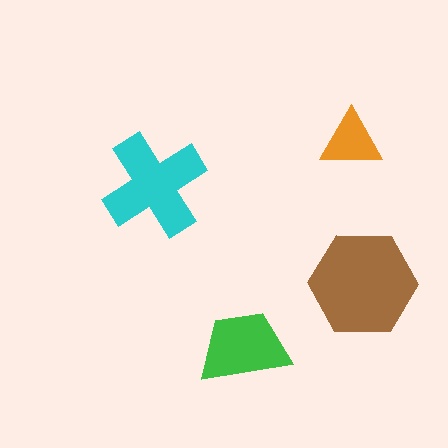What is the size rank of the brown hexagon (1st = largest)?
1st.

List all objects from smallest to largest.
The orange triangle, the green trapezoid, the cyan cross, the brown hexagon.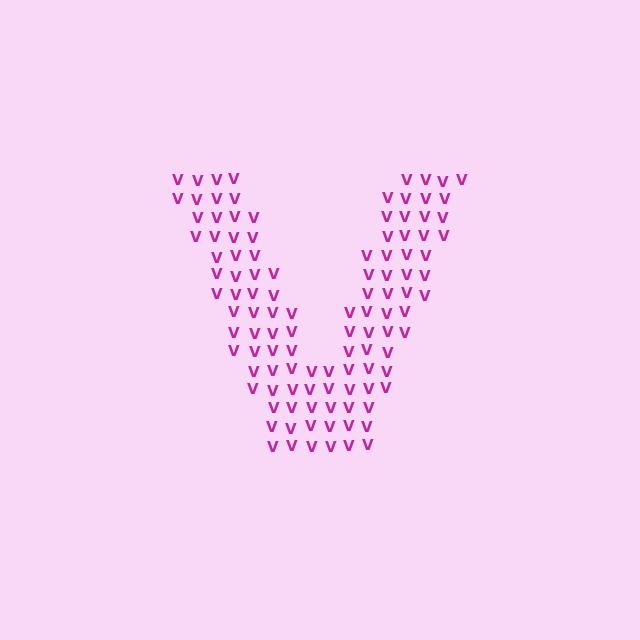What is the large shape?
The large shape is the letter V.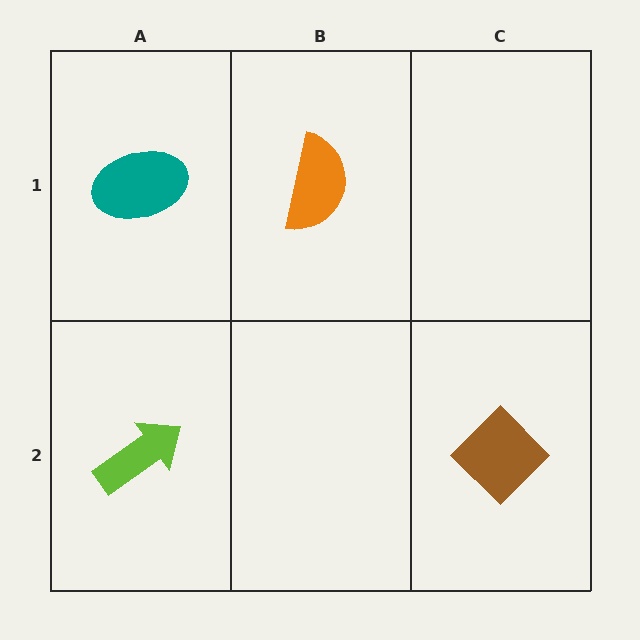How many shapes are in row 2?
2 shapes.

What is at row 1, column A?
A teal ellipse.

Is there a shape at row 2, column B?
No, that cell is empty.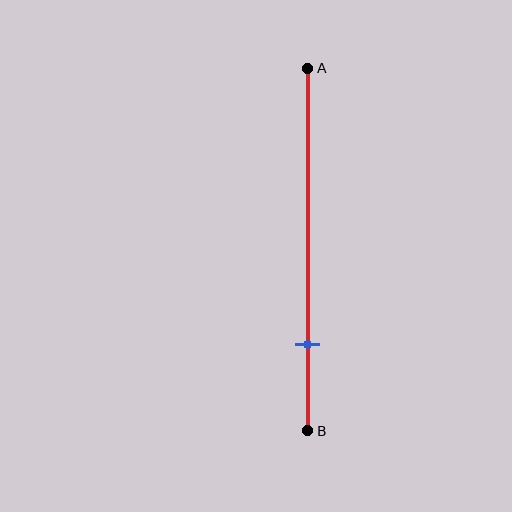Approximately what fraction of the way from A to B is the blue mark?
The blue mark is approximately 75% of the way from A to B.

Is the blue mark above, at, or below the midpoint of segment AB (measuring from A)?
The blue mark is below the midpoint of segment AB.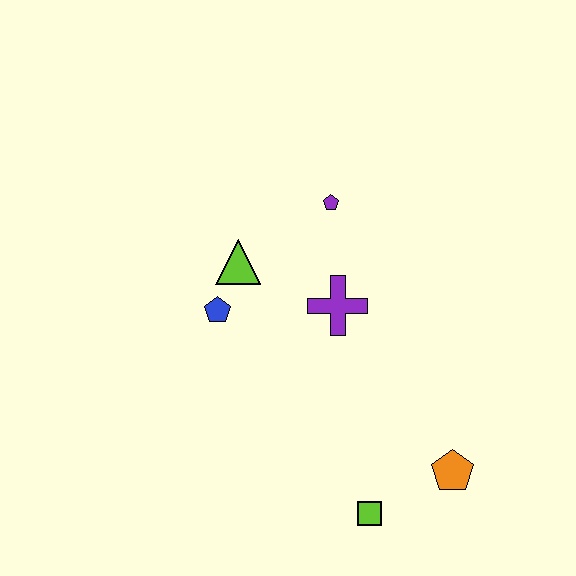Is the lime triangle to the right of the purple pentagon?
No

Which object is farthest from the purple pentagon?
The lime square is farthest from the purple pentagon.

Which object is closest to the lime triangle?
The blue pentagon is closest to the lime triangle.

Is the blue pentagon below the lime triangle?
Yes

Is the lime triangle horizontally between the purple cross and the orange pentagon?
No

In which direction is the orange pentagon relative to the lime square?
The orange pentagon is to the right of the lime square.